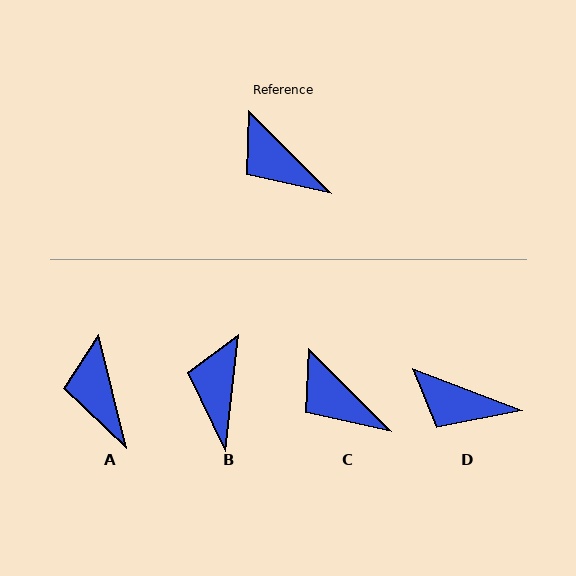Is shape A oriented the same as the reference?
No, it is off by about 31 degrees.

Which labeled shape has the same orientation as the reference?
C.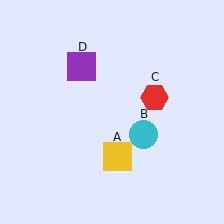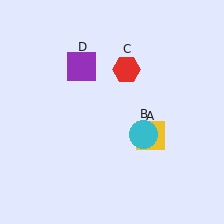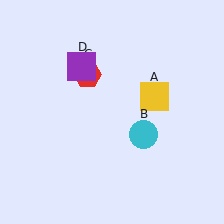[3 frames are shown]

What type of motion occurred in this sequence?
The yellow square (object A), red hexagon (object C) rotated counterclockwise around the center of the scene.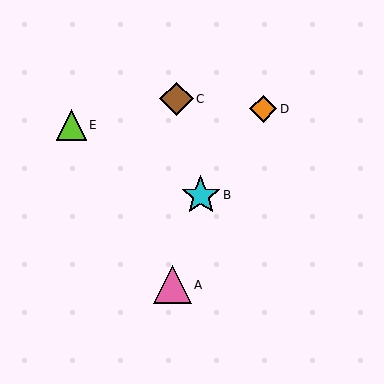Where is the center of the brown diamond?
The center of the brown diamond is at (176, 99).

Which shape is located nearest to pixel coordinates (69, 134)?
The lime triangle (labeled E) at (71, 125) is nearest to that location.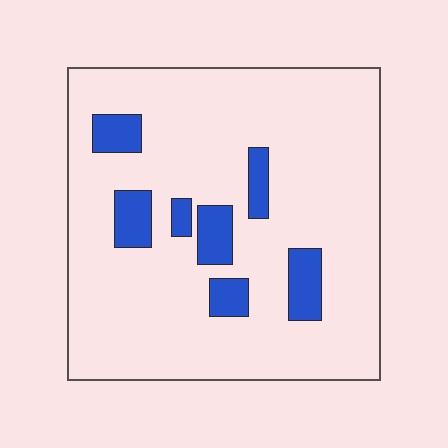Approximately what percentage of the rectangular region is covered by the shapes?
Approximately 15%.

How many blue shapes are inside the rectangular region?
7.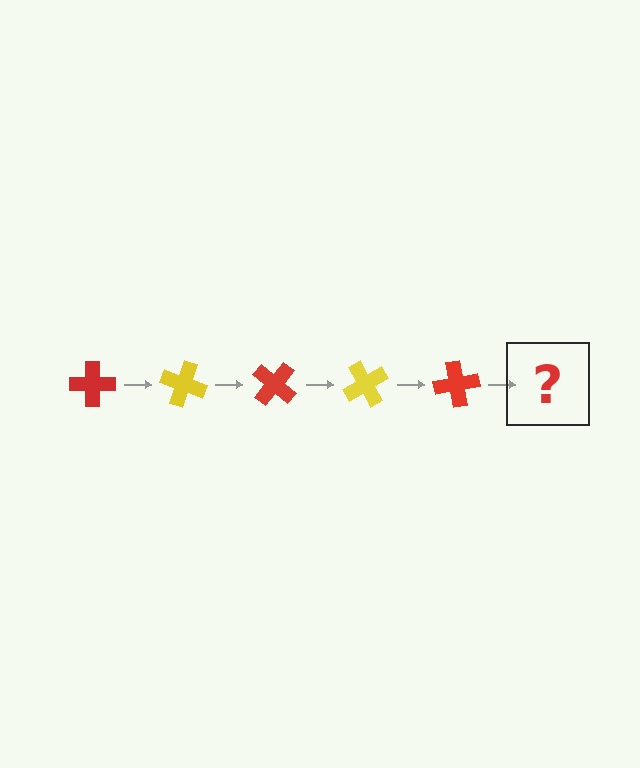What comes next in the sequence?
The next element should be a yellow cross, rotated 100 degrees from the start.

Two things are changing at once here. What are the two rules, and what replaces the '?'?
The two rules are that it rotates 20 degrees each step and the color cycles through red and yellow. The '?' should be a yellow cross, rotated 100 degrees from the start.